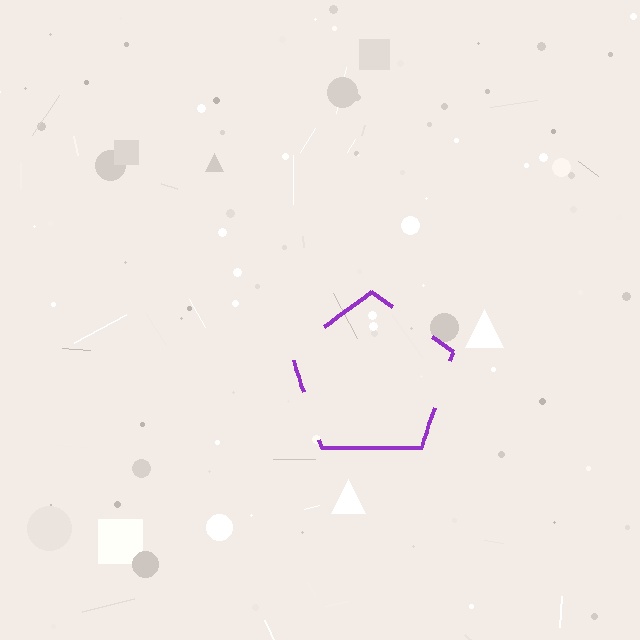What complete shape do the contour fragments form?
The contour fragments form a pentagon.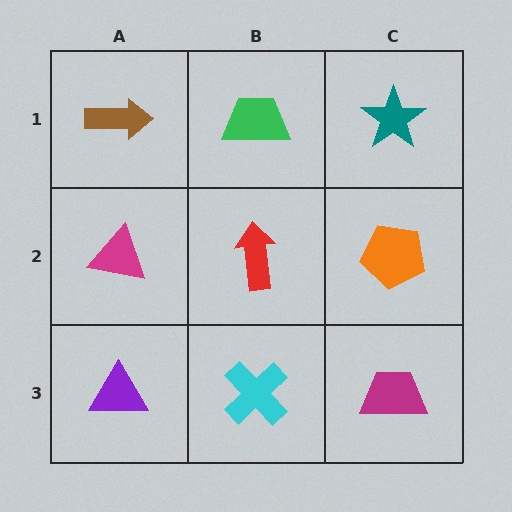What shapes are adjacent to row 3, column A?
A magenta triangle (row 2, column A), a cyan cross (row 3, column B).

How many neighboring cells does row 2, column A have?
3.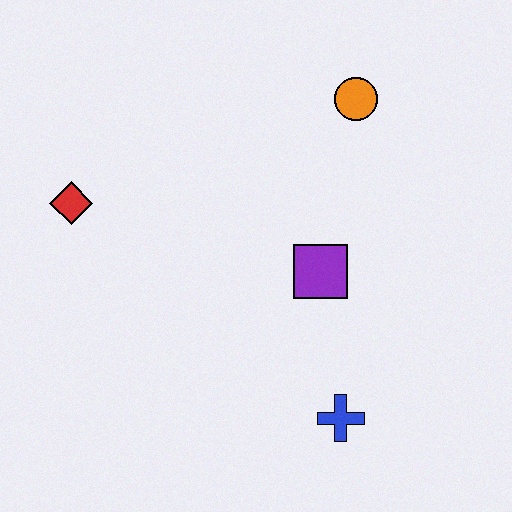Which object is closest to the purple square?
The blue cross is closest to the purple square.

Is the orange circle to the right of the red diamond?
Yes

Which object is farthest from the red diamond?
The blue cross is farthest from the red diamond.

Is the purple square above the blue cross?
Yes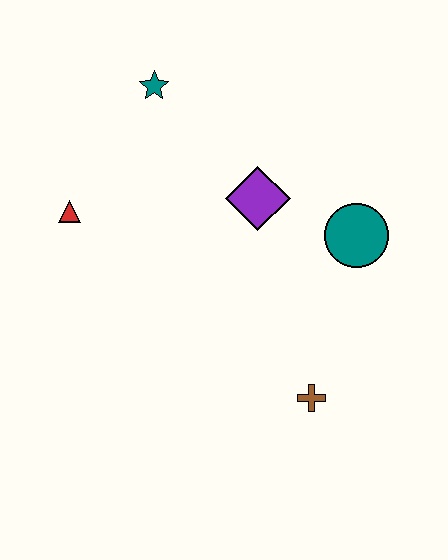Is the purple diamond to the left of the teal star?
No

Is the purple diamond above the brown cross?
Yes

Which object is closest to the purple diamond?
The teal circle is closest to the purple diamond.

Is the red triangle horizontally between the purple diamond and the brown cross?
No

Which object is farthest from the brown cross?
The teal star is farthest from the brown cross.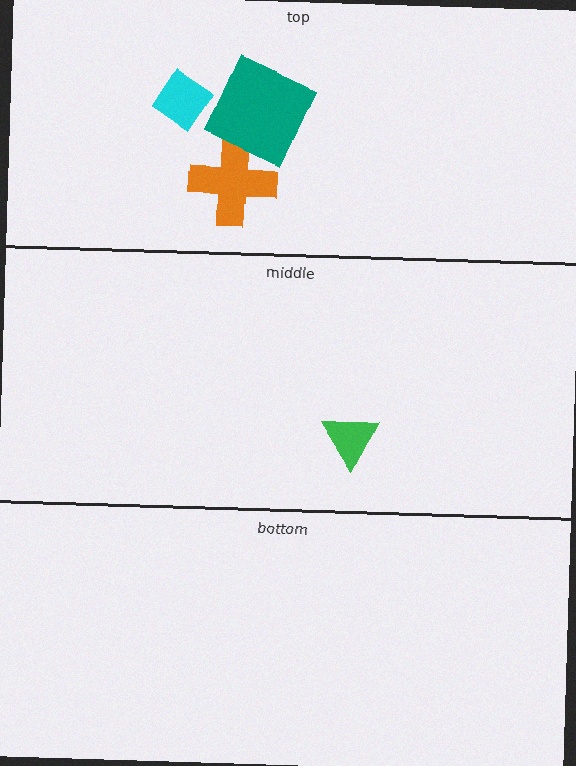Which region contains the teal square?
The top region.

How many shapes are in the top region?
3.